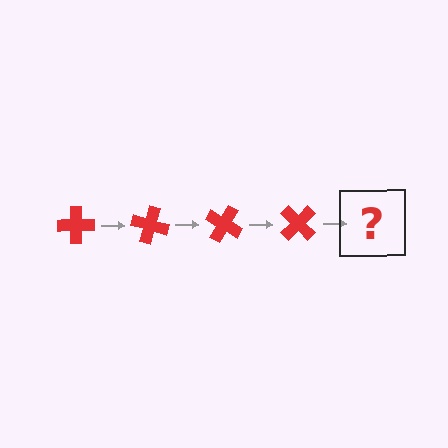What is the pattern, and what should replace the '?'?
The pattern is that the cross rotates 15 degrees each step. The '?' should be a red cross rotated 60 degrees.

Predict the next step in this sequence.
The next step is a red cross rotated 60 degrees.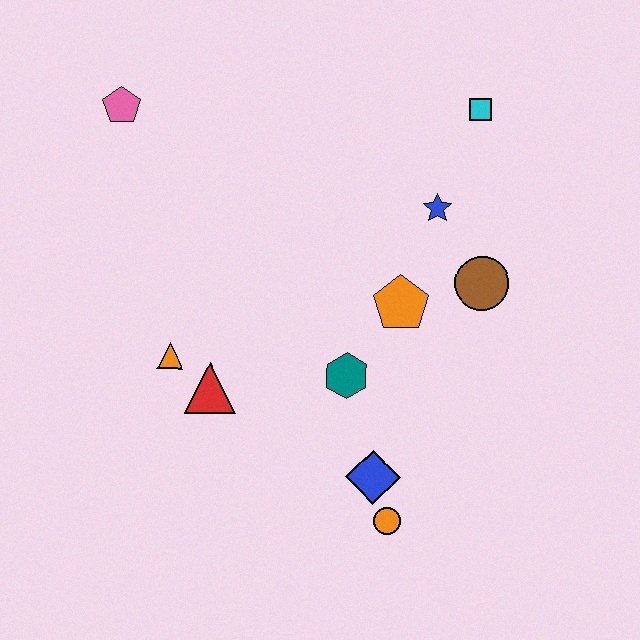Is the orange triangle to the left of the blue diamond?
Yes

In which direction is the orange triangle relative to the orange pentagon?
The orange triangle is to the left of the orange pentagon.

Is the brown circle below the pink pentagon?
Yes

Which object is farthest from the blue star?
The pink pentagon is farthest from the blue star.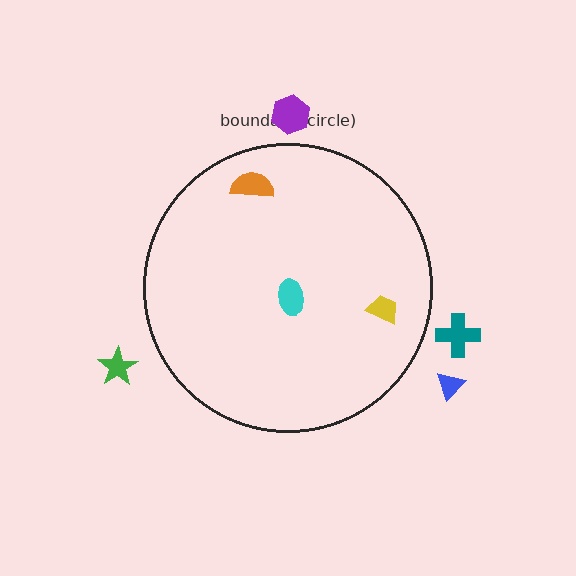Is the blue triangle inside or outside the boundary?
Outside.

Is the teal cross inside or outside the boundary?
Outside.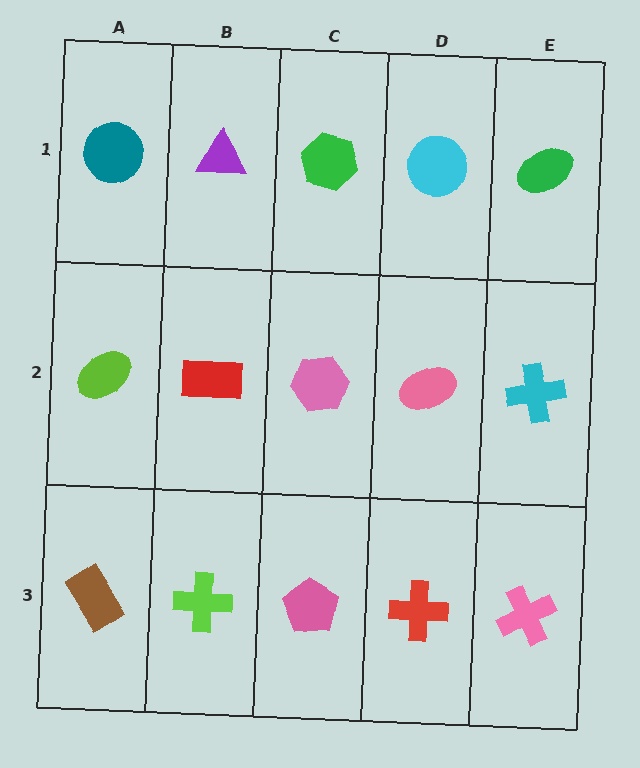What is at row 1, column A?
A teal circle.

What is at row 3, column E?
A pink cross.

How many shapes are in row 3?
5 shapes.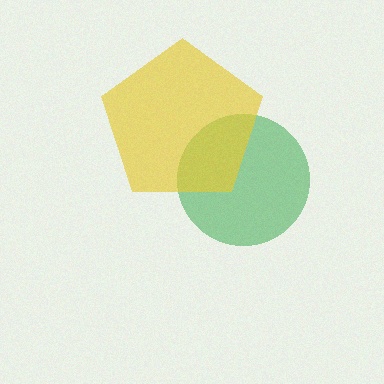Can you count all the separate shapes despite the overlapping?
Yes, there are 2 separate shapes.